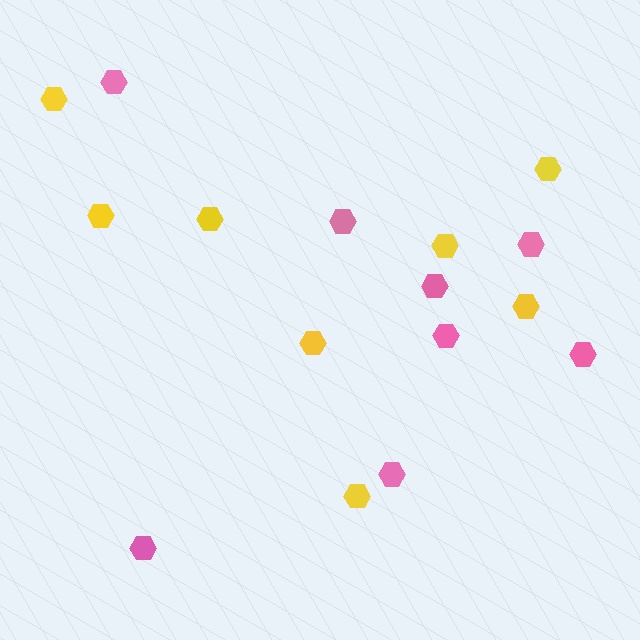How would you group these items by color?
There are 2 groups: one group of yellow hexagons (8) and one group of pink hexagons (8).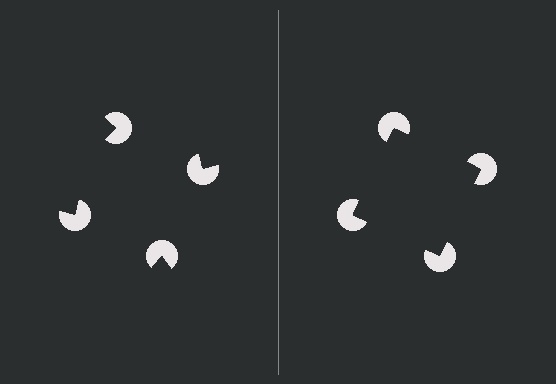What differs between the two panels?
The pac-man discs are positioned identically on both sides; only the wedge orientations differ. On the right they align to a square; on the left they are misaligned.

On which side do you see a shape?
An illusory square appears on the right side. On the left side the wedge cuts are rotated, so no coherent shape forms.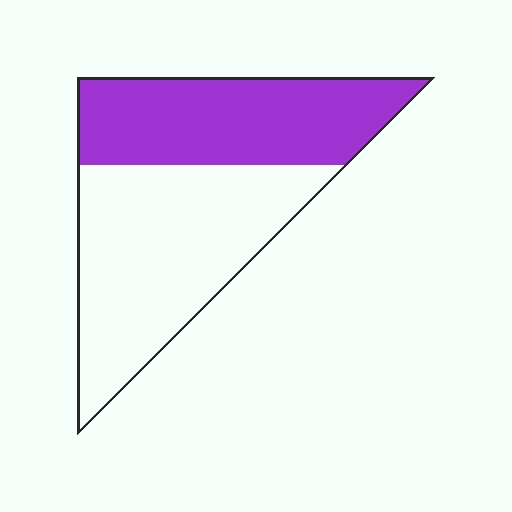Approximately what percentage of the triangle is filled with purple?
Approximately 45%.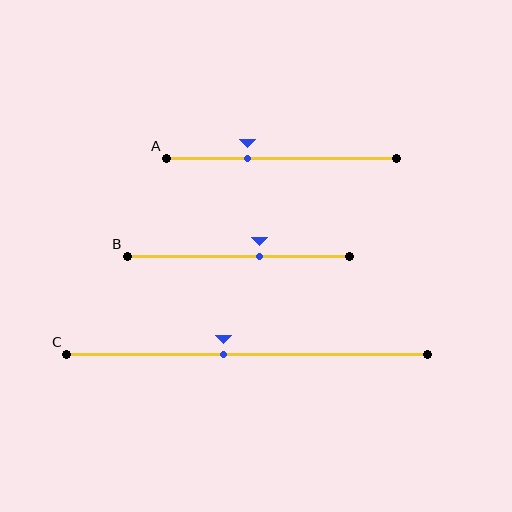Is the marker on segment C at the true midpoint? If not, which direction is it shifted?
No, the marker on segment C is shifted to the left by about 6% of the segment length.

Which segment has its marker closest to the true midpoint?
Segment C has its marker closest to the true midpoint.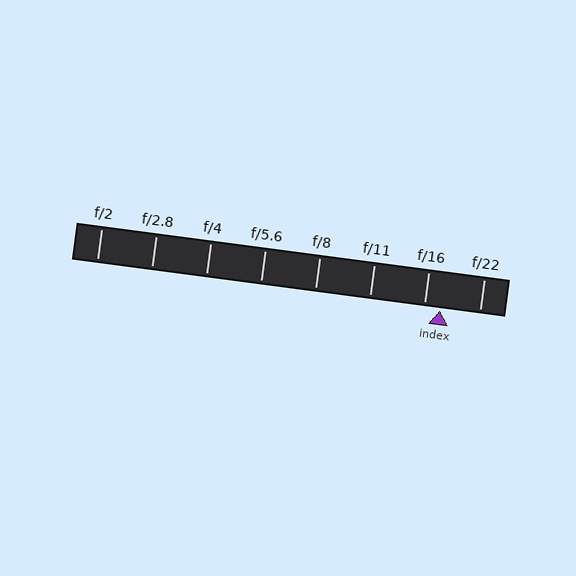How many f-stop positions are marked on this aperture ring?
There are 8 f-stop positions marked.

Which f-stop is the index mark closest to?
The index mark is closest to f/16.